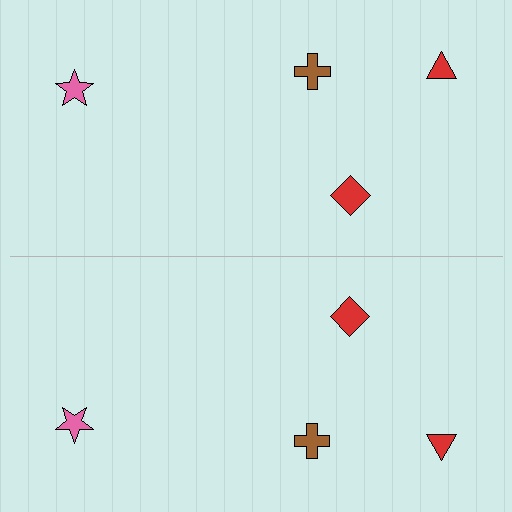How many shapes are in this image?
There are 8 shapes in this image.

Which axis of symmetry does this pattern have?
The pattern has a horizontal axis of symmetry running through the center of the image.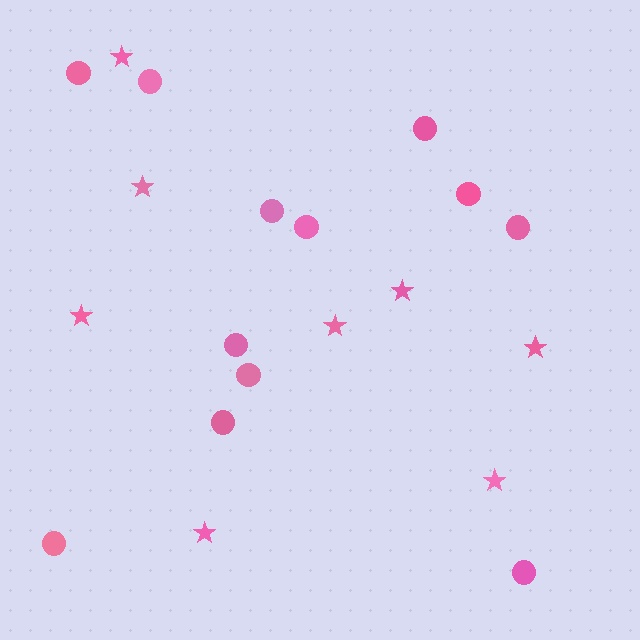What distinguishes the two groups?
There are 2 groups: one group of circles (12) and one group of stars (8).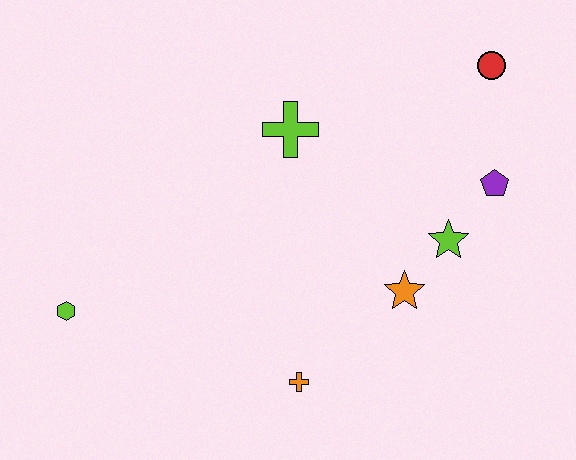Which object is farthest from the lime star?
The lime hexagon is farthest from the lime star.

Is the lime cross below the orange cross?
No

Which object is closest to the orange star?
The lime star is closest to the orange star.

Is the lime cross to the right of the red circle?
No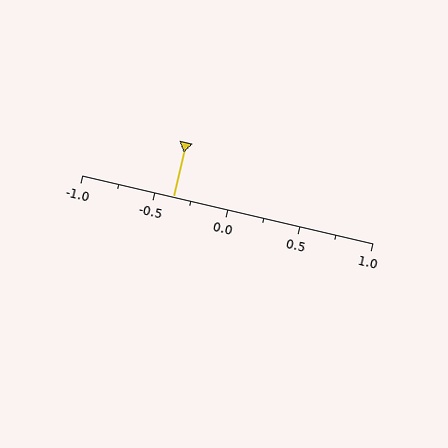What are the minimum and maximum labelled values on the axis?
The axis runs from -1.0 to 1.0.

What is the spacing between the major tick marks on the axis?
The major ticks are spaced 0.5 apart.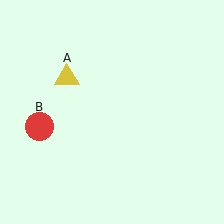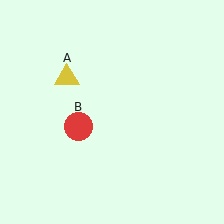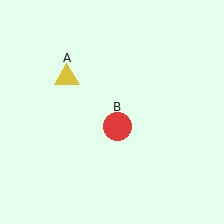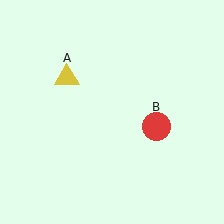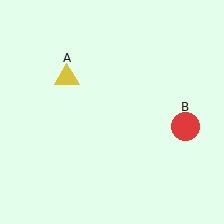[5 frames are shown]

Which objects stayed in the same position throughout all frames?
Yellow triangle (object A) remained stationary.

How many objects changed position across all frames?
1 object changed position: red circle (object B).